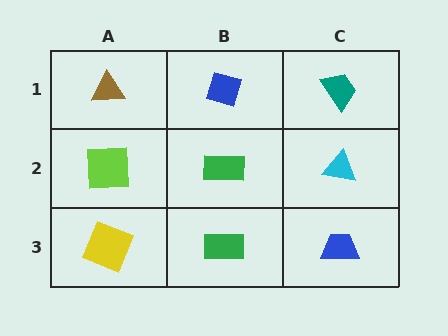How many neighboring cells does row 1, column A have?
2.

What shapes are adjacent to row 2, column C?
A teal trapezoid (row 1, column C), a blue trapezoid (row 3, column C), a green rectangle (row 2, column B).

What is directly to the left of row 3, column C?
A green rectangle.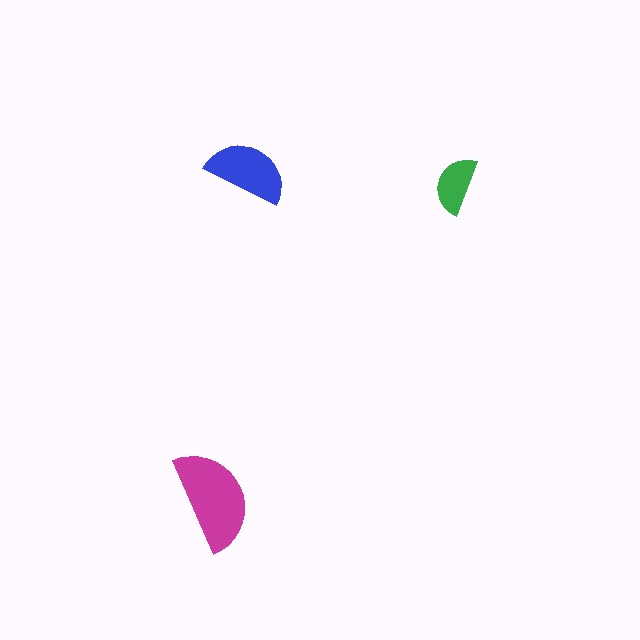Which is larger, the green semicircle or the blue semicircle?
The blue one.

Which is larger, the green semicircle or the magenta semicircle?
The magenta one.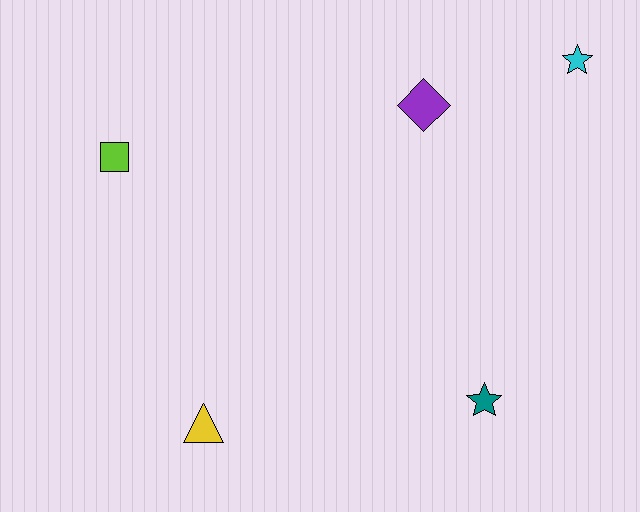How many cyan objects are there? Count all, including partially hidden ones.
There is 1 cyan object.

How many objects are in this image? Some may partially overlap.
There are 5 objects.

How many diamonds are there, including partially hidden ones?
There is 1 diamond.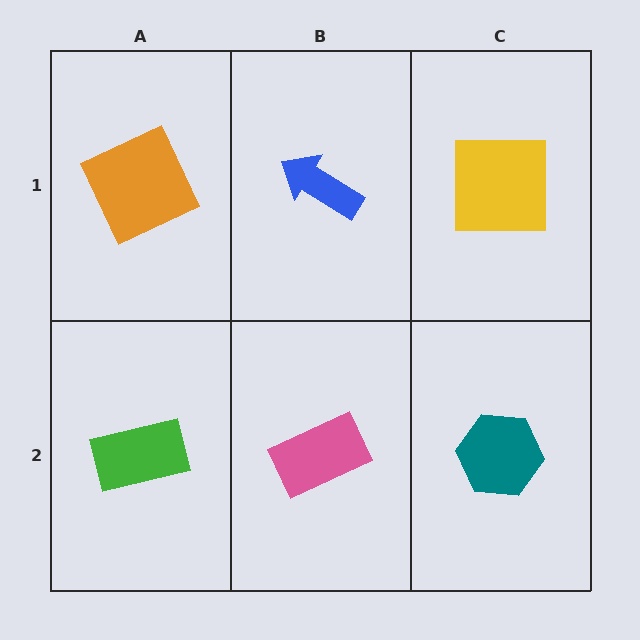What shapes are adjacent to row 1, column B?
A pink rectangle (row 2, column B), an orange square (row 1, column A), a yellow square (row 1, column C).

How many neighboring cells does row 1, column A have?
2.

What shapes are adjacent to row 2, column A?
An orange square (row 1, column A), a pink rectangle (row 2, column B).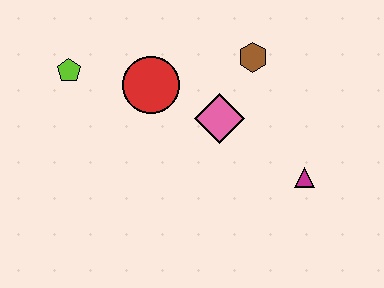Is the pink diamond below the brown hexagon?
Yes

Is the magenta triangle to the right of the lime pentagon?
Yes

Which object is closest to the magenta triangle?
The pink diamond is closest to the magenta triangle.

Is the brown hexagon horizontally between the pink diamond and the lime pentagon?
No